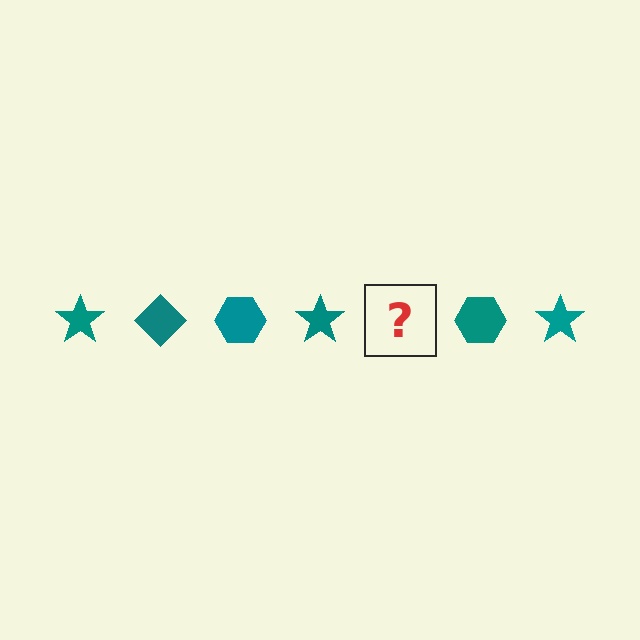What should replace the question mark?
The question mark should be replaced with a teal diamond.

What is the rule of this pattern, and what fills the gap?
The rule is that the pattern cycles through star, diamond, hexagon shapes in teal. The gap should be filled with a teal diamond.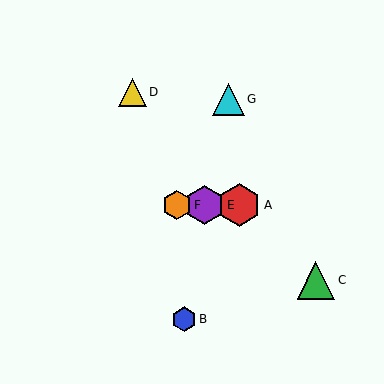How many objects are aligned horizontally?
3 objects (A, E, F) are aligned horizontally.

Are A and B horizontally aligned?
No, A is at y≈205 and B is at y≈319.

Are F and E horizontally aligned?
Yes, both are at y≈205.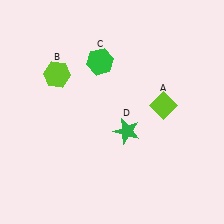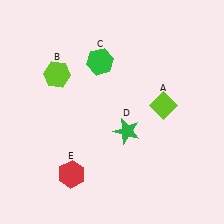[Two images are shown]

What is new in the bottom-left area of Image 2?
A red hexagon (E) was added in the bottom-left area of Image 2.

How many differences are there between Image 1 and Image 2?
There is 1 difference between the two images.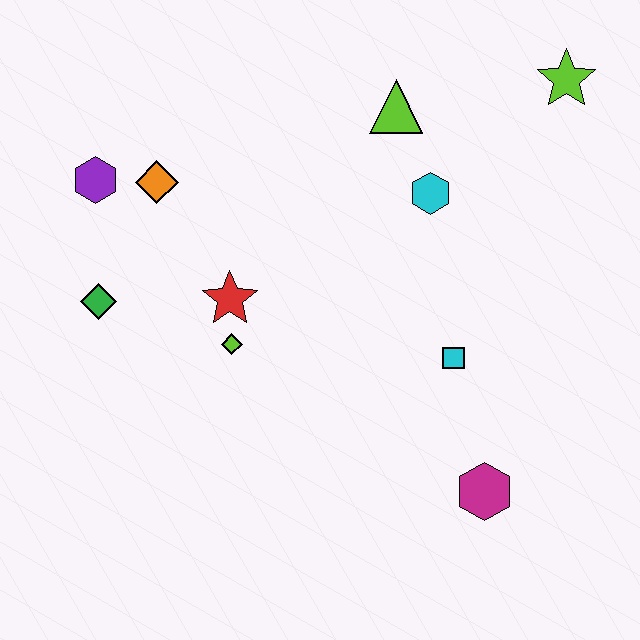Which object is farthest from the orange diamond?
The magenta hexagon is farthest from the orange diamond.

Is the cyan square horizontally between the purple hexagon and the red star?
No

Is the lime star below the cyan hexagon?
No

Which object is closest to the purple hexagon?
The orange diamond is closest to the purple hexagon.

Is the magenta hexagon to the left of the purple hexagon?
No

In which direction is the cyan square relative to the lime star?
The cyan square is below the lime star.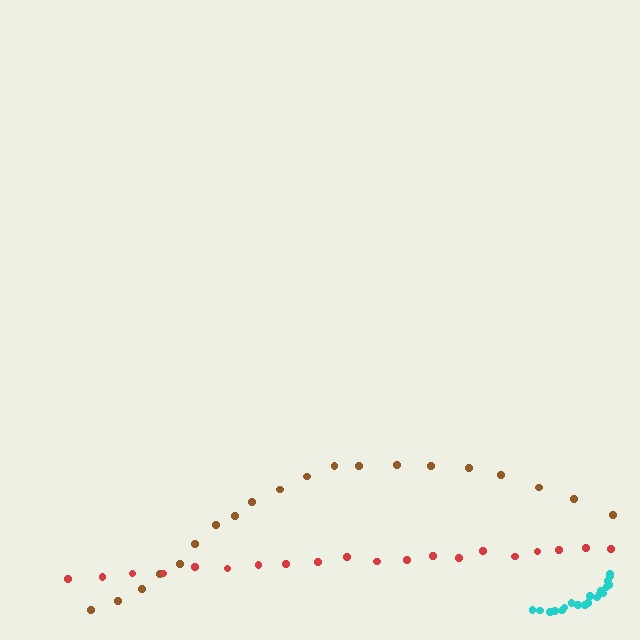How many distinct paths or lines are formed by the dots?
There are 3 distinct paths.